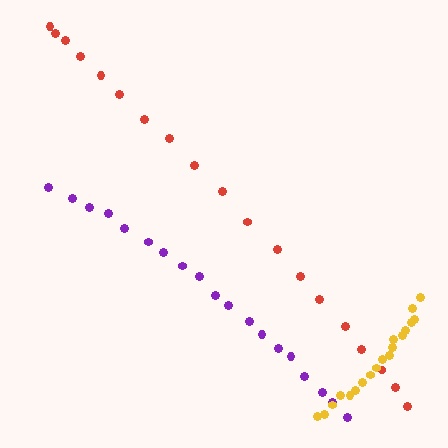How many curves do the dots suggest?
There are 3 distinct paths.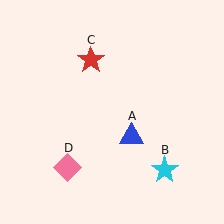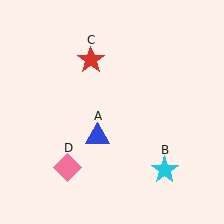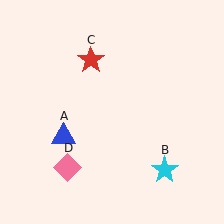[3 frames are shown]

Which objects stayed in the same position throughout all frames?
Cyan star (object B) and red star (object C) and pink diamond (object D) remained stationary.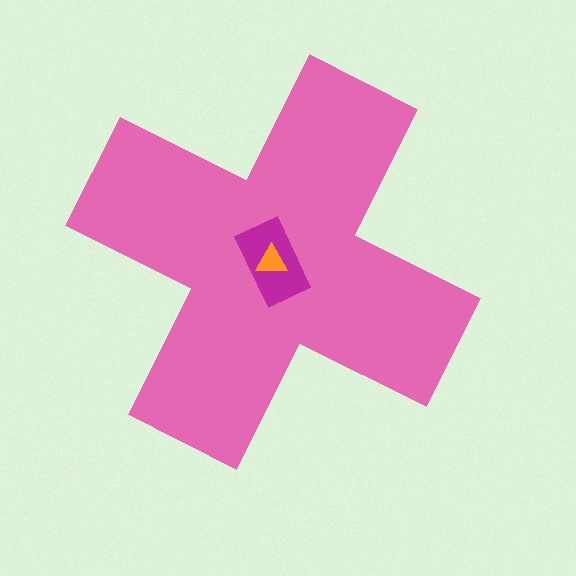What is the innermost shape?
The orange triangle.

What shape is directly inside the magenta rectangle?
The orange triangle.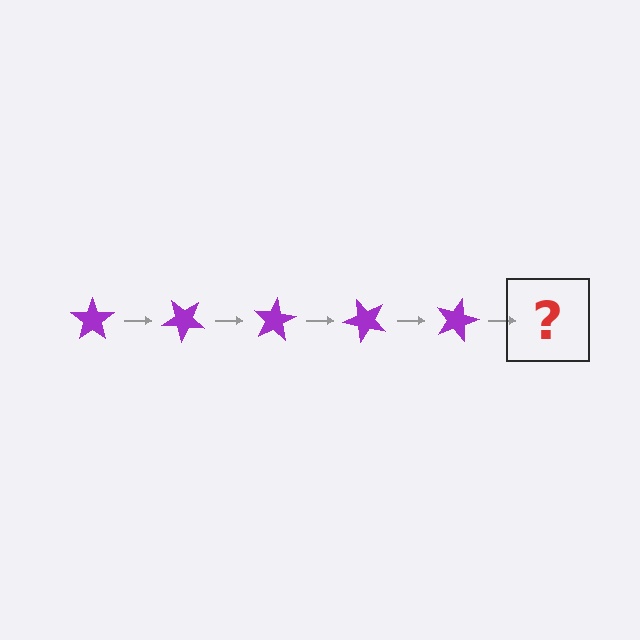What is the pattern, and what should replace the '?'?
The pattern is that the star rotates 40 degrees each step. The '?' should be a purple star rotated 200 degrees.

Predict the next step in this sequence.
The next step is a purple star rotated 200 degrees.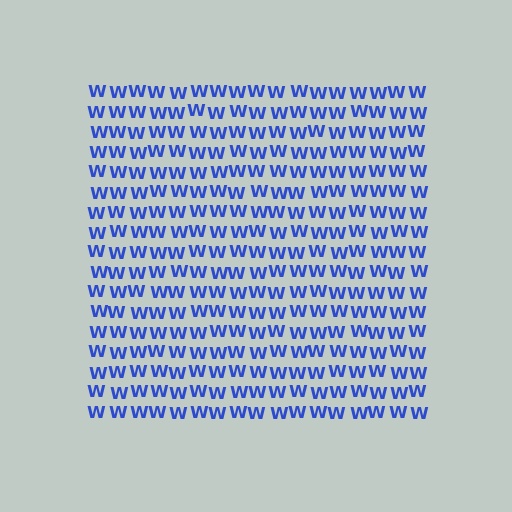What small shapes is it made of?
It is made of small letter W's.